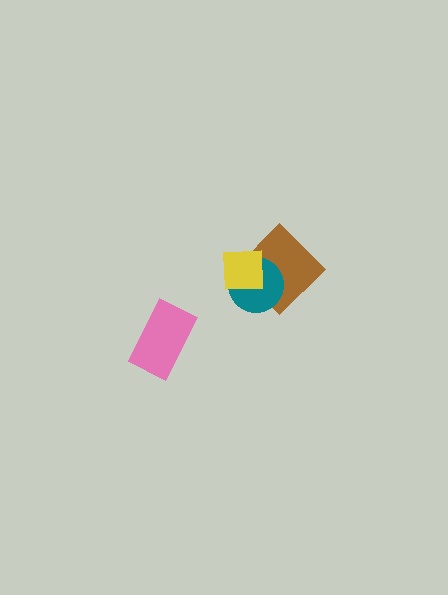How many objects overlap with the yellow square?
2 objects overlap with the yellow square.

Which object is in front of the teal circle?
The yellow square is in front of the teal circle.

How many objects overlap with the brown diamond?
2 objects overlap with the brown diamond.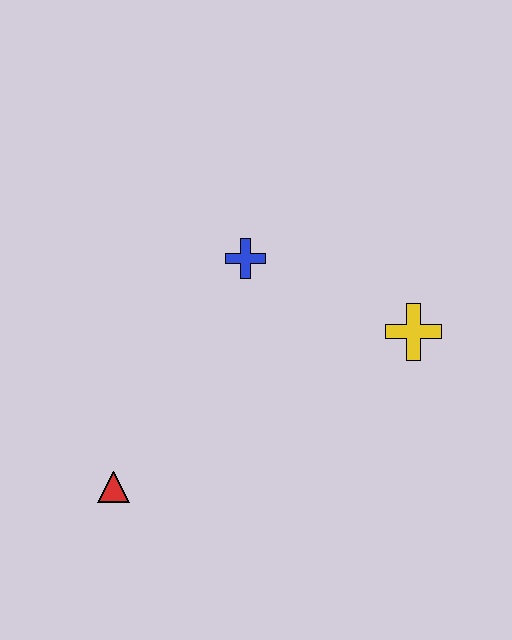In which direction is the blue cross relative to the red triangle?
The blue cross is above the red triangle.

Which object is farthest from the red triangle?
The yellow cross is farthest from the red triangle.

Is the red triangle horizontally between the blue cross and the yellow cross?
No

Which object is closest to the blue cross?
The yellow cross is closest to the blue cross.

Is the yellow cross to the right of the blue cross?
Yes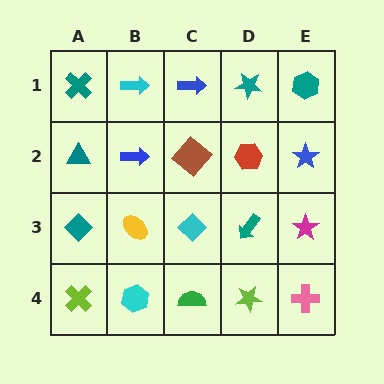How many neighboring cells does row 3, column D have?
4.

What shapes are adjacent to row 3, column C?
A brown diamond (row 2, column C), a green semicircle (row 4, column C), a yellow ellipse (row 3, column B), a teal arrow (row 3, column D).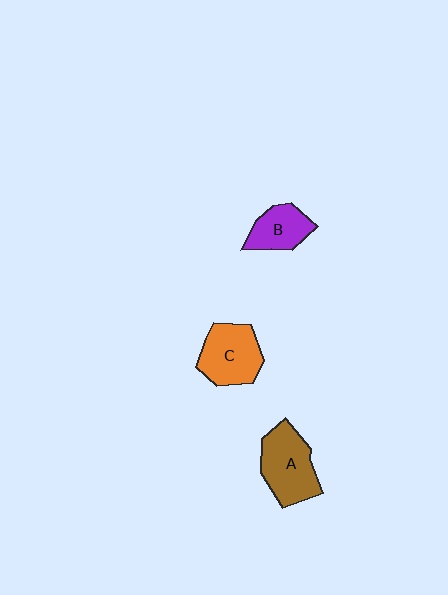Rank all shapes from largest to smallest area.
From largest to smallest: A (brown), C (orange), B (purple).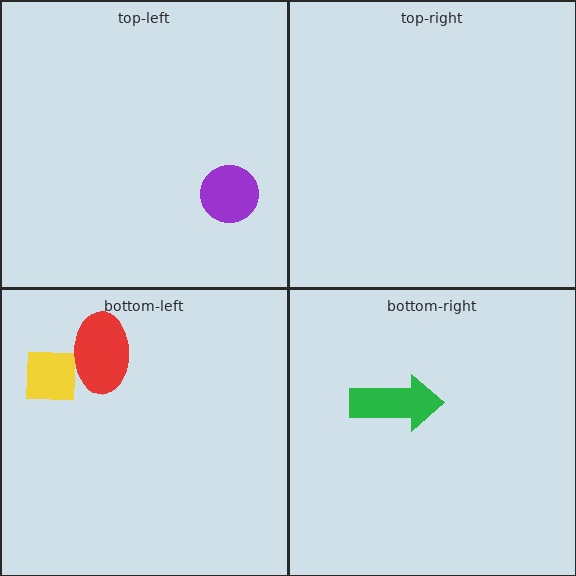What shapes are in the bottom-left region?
The yellow square, the red ellipse.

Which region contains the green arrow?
The bottom-right region.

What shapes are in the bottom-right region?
The green arrow.